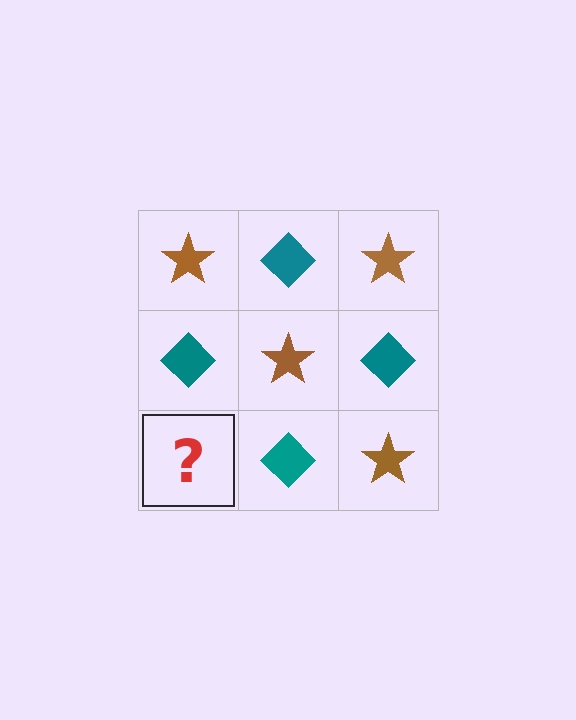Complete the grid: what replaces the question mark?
The question mark should be replaced with a brown star.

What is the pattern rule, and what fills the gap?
The rule is that it alternates brown star and teal diamond in a checkerboard pattern. The gap should be filled with a brown star.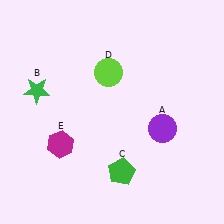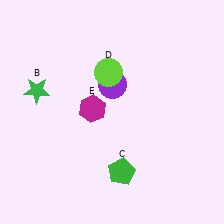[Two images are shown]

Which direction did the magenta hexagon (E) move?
The magenta hexagon (E) moved up.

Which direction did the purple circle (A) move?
The purple circle (A) moved left.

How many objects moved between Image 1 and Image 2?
2 objects moved between the two images.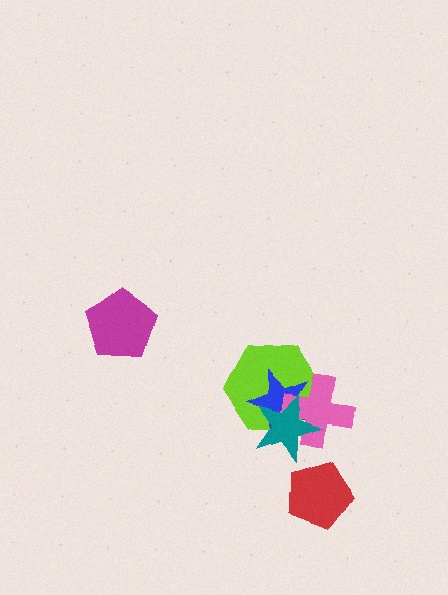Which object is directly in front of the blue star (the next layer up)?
The pink cross is directly in front of the blue star.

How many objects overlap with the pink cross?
3 objects overlap with the pink cross.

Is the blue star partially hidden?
Yes, it is partially covered by another shape.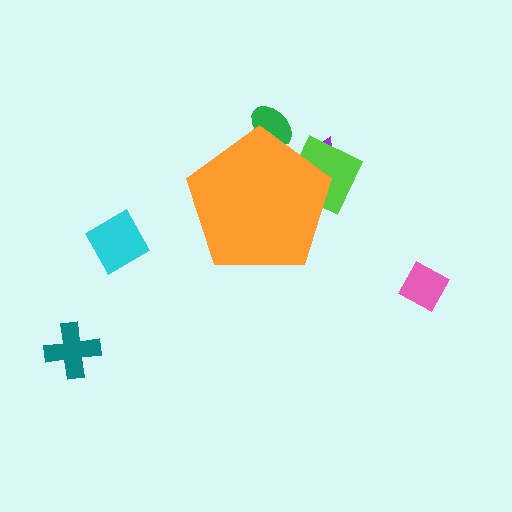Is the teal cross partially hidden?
No, the teal cross is fully visible.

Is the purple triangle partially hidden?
Yes, the purple triangle is partially hidden behind the orange pentagon.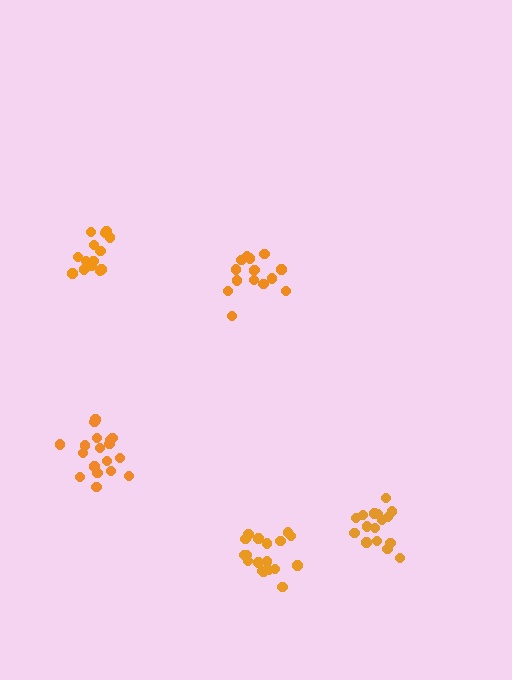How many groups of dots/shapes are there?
There are 5 groups.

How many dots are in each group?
Group 1: 16 dots, Group 2: 18 dots, Group 3: 18 dots, Group 4: 15 dots, Group 5: 15 dots (82 total).